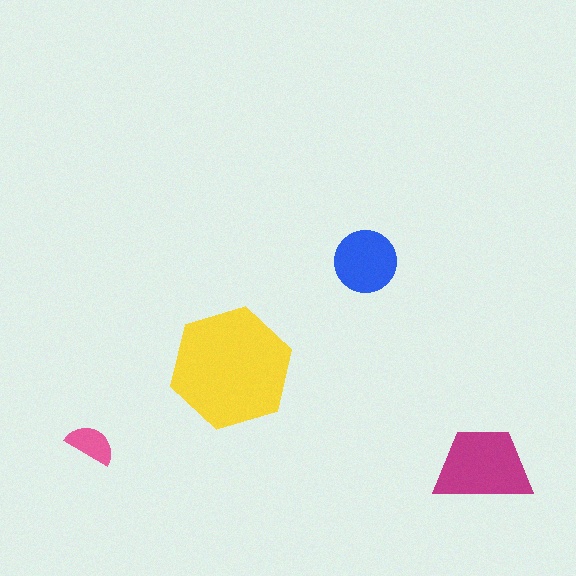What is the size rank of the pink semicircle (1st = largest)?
4th.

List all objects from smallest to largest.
The pink semicircle, the blue circle, the magenta trapezoid, the yellow hexagon.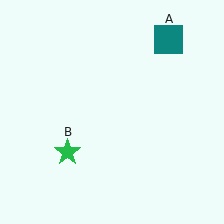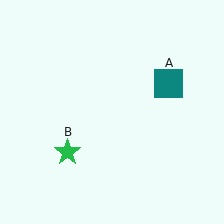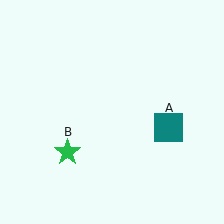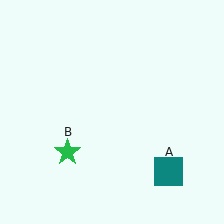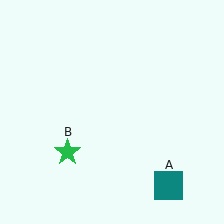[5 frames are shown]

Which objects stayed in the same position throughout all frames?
Green star (object B) remained stationary.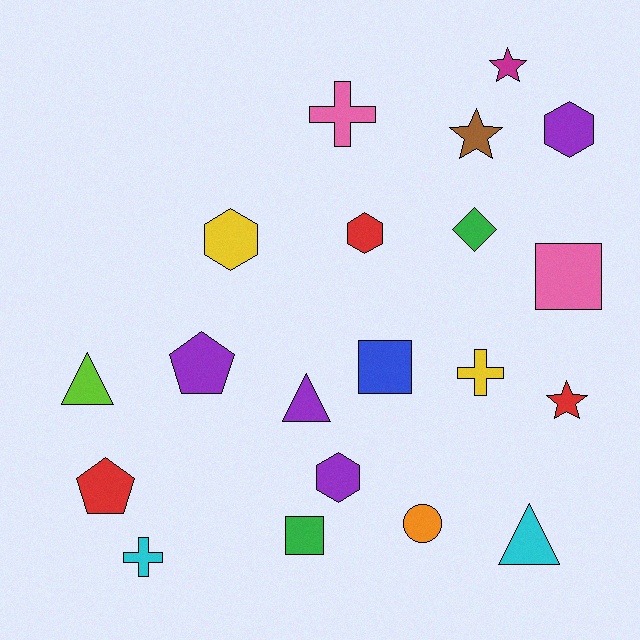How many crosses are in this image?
There are 3 crosses.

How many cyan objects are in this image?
There are 2 cyan objects.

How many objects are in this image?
There are 20 objects.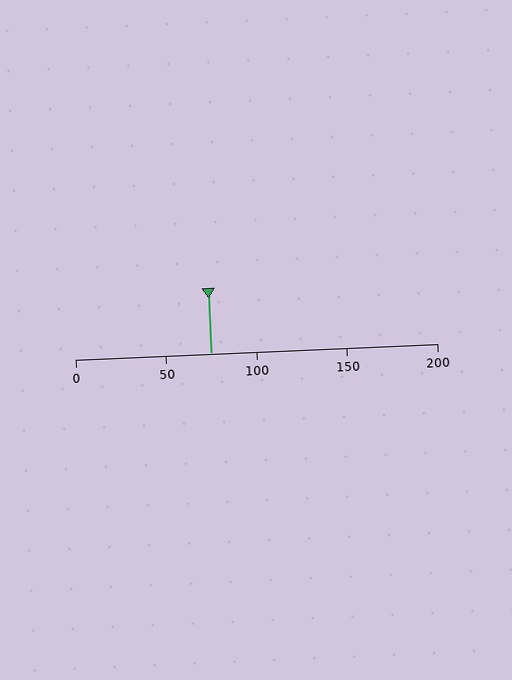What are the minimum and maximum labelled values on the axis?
The axis runs from 0 to 200.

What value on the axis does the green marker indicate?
The marker indicates approximately 75.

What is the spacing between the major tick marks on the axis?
The major ticks are spaced 50 apart.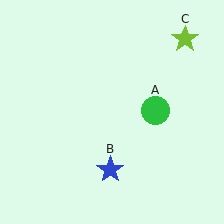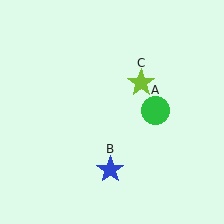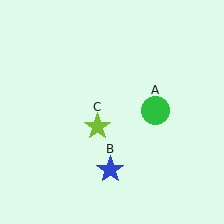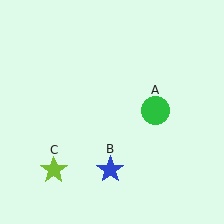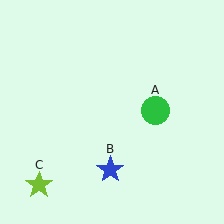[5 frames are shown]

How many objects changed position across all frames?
1 object changed position: lime star (object C).